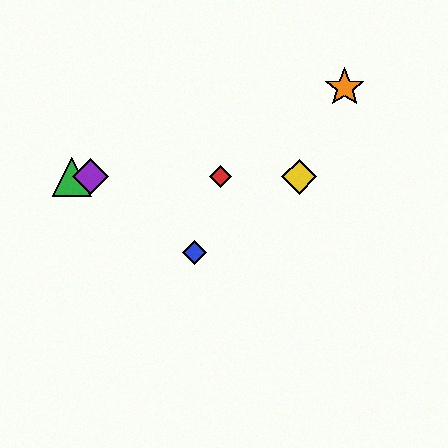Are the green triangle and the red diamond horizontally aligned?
Yes, both are at y≈177.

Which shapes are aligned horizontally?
The red diamond, the green triangle, the yellow diamond, the purple diamond are aligned horizontally.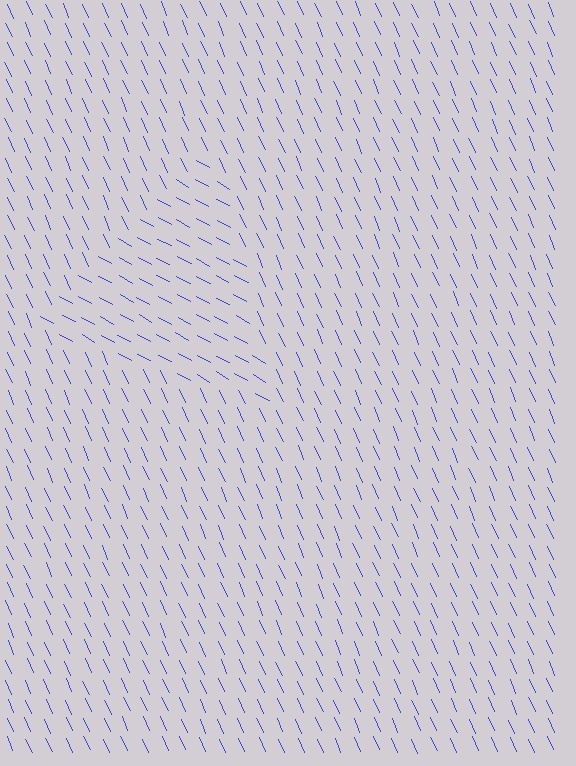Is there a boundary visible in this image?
Yes, there is a texture boundary formed by a change in line orientation.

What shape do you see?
I see a triangle.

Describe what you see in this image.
The image is filled with small blue line segments. A triangle region in the image has lines oriented differently from the surrounding lines, creating a visible texture boundary.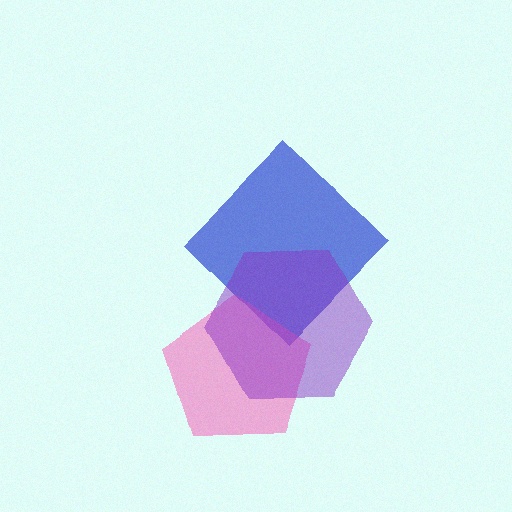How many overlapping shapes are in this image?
There are 3 overlapping shapes in the image.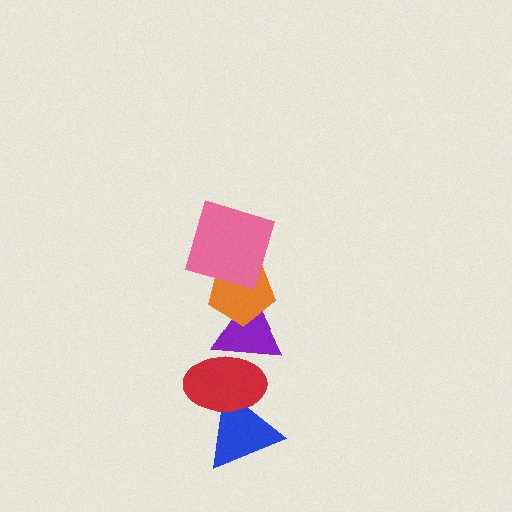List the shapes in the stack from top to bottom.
From top to bottom: the pink square, the orange pentagon, the purple triangle, the red ellipse, the blue triangle.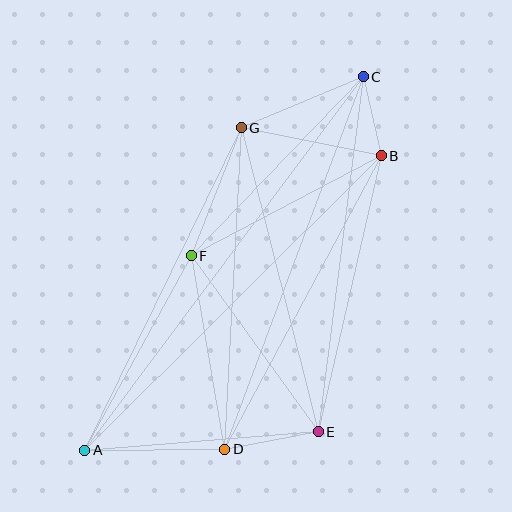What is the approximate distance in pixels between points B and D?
The distance between B and D is approximately 333 pixels.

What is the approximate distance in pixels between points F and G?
The distance between F and G is approximately 137 pixels.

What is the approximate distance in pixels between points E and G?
The distance between E and G is approximately 314 pixels.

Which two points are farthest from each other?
Points A and C are farthest from each other.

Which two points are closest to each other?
Points B and C are closest to each other.